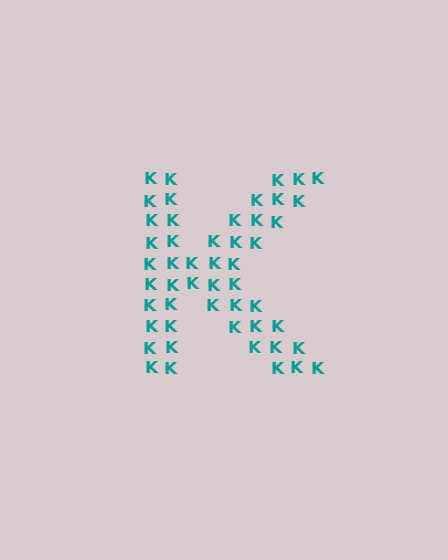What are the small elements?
The small elements are letter K's.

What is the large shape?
The large shape is the letter K.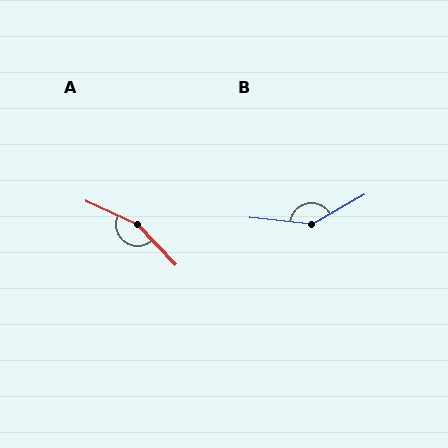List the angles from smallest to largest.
B (144°), A (157°).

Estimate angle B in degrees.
Approximately 144 degrees.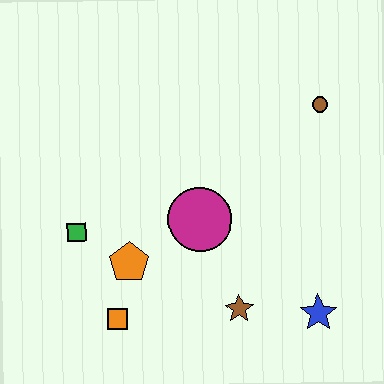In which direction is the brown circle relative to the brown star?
The brown circle is above the brown star.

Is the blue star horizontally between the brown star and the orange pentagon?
No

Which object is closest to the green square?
The orange pentagon is closest to the green square.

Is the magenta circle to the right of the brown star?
No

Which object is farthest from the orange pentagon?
The brown circle is farthest from the orange pentagon.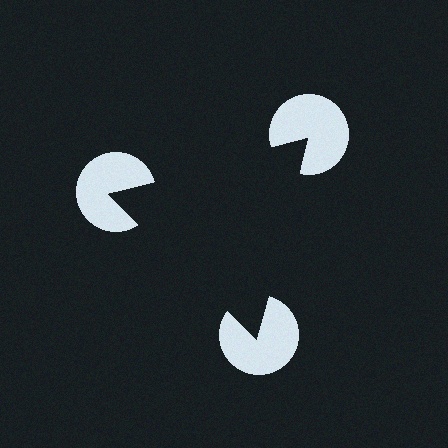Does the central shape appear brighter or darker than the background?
It typically appears slightly darker than the background, even though no actual brightness change is drawn.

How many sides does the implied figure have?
3 sides.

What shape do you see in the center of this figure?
An illusory triangle — its edges are inferred from the aligned wedge cuts in the pac-man discs, not physically drawn.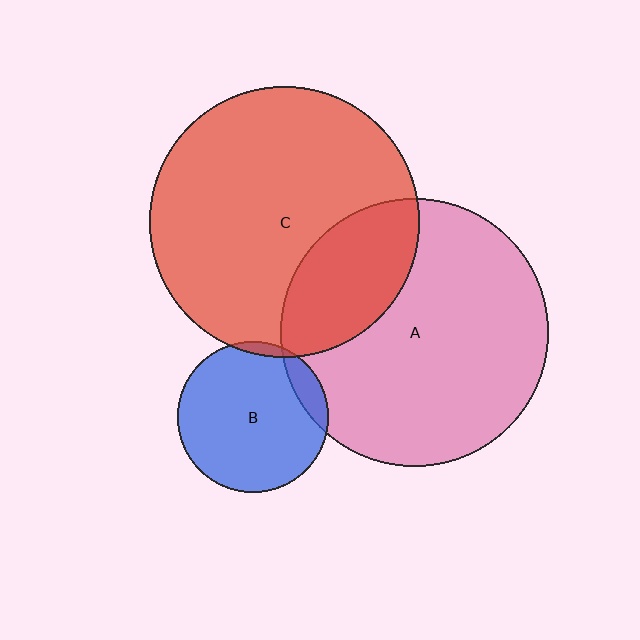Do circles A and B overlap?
Yes.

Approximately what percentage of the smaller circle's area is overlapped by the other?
Approximately 10%.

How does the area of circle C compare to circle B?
Approximately 3.2 times.